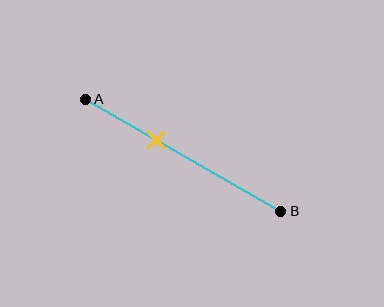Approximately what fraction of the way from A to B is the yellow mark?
The yellow mark is approximately 35% of the way from A to B.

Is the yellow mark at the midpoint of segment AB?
No, the mark is at about 35% from A, not at the 50% midpoint.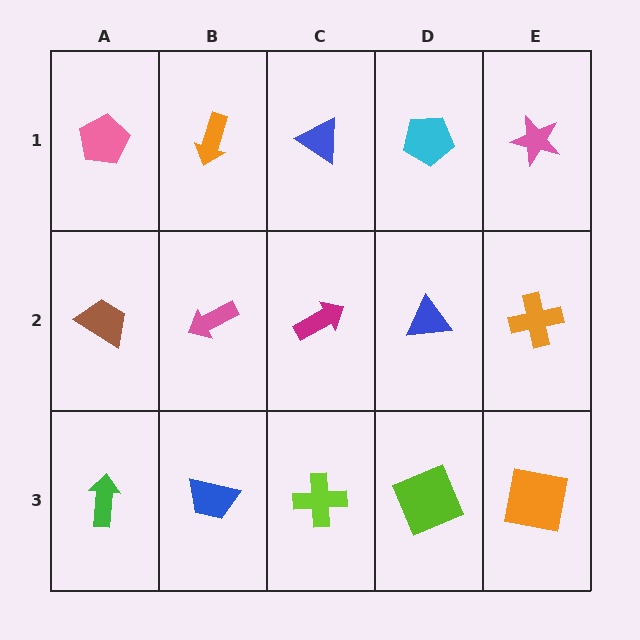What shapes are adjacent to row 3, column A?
A brown trapezoid (row 2, column A), a blue trapezoid (row 3, column B).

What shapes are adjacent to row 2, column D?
A cyan pentagon (row 1, column D), a lime square (row 3, column D), a magenta arrow (row 2, column C), an orange cross (row 2, column E).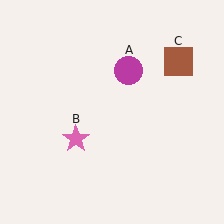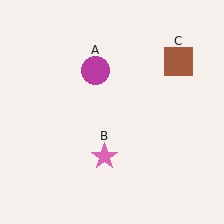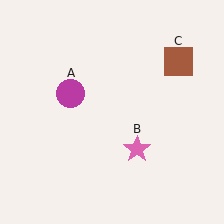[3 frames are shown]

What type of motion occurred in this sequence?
The magenta circle (object A), pink star (object B) rotated counterclockwise around the center of the scene.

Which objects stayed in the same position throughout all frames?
Brown square (object C) remained stationary.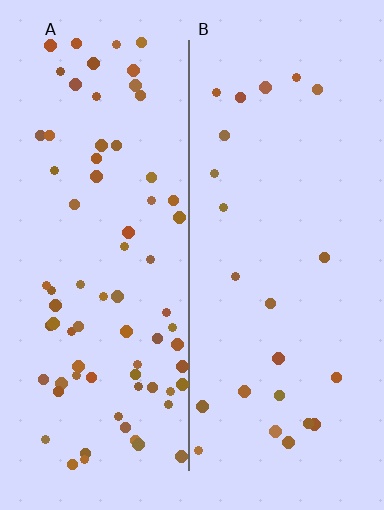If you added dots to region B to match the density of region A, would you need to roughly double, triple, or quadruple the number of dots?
Approximately triple.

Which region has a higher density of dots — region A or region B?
A (the left).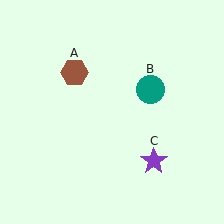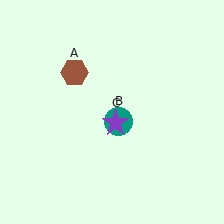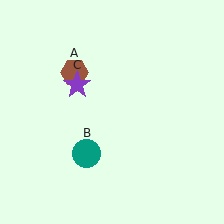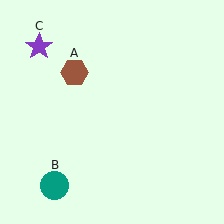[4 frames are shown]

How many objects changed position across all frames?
2 objects changed position: teal circle (object B), purple star (object C).